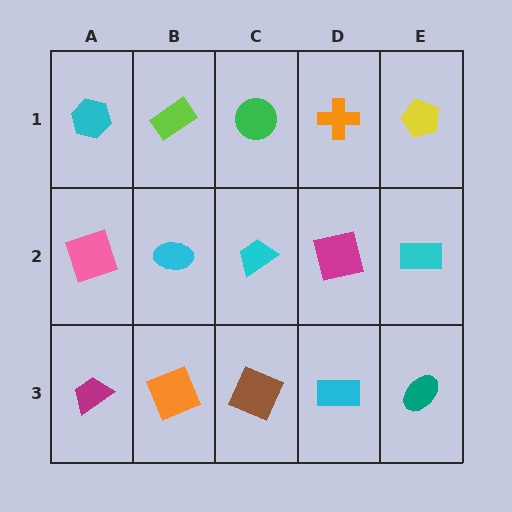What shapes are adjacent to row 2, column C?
A green circle (row 1, column C), a brown square (row 3, column C), a cyan ellipse (row 2, column B), a magenta square (row 2, column D).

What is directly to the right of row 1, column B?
A green circle.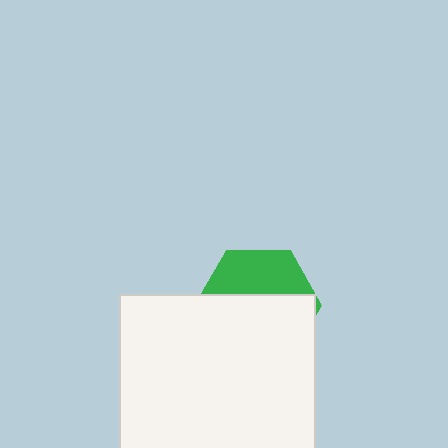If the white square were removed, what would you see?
You would see the complete green hexagon.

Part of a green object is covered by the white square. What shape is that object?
It is a hexagon.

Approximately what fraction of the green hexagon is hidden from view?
Roughly 63% of the green hexagon is hidden behind the white square.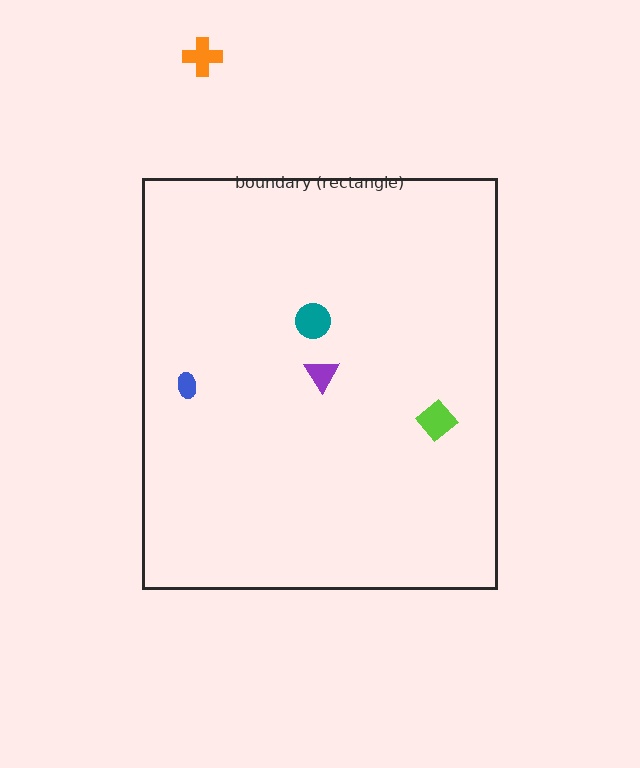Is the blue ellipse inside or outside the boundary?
Inside.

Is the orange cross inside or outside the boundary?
Outside.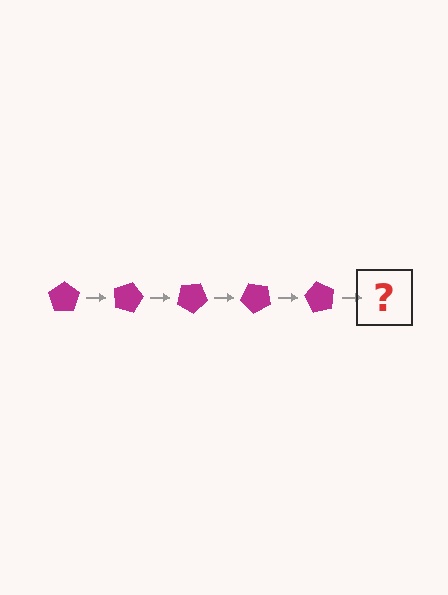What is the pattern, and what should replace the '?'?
The pattern is that the pentagon rotates 15 degrees each step. The '?' should be a magenta pentagon rotated 75 degrees.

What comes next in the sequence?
The next element should be a magenta pentagon rotated 75 degrees.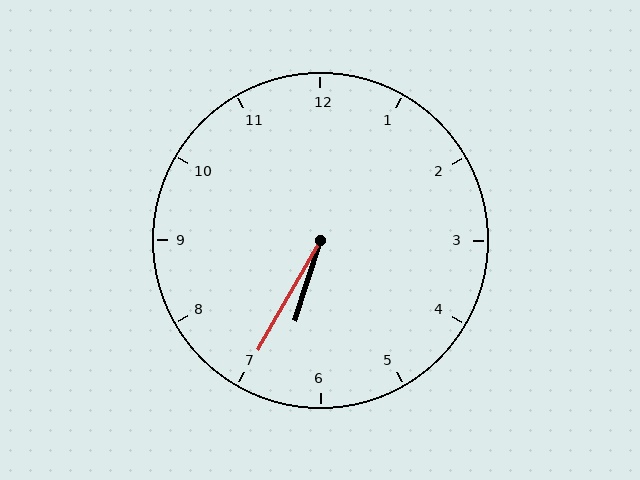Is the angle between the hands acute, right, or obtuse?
It is acute.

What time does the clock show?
6:35.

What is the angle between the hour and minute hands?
Approximately 12 degrees.